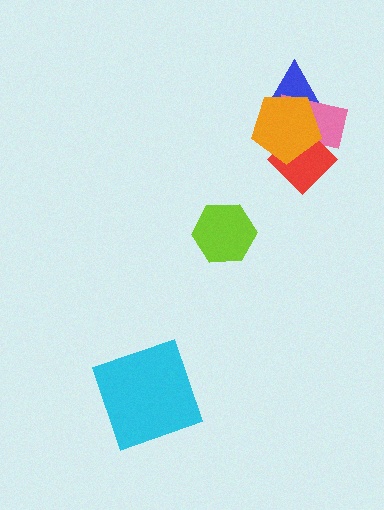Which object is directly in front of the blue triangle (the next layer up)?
The pink rectangle is directly in front of the blue triangle.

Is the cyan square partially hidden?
No, no other shape covers it.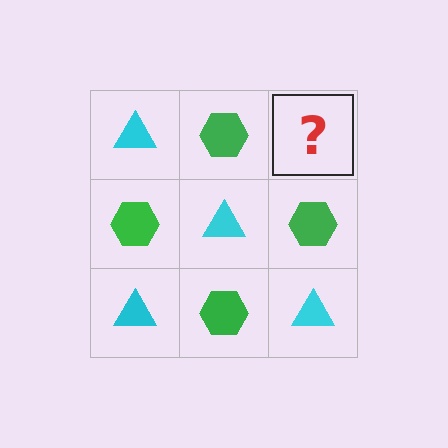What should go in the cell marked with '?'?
The missing cell should contain a cyan triangle.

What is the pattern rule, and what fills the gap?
The rule is that it alternates cyan triangle and green hexagon in a checkerboard pattern. The gap should be filled with a cyan triangle.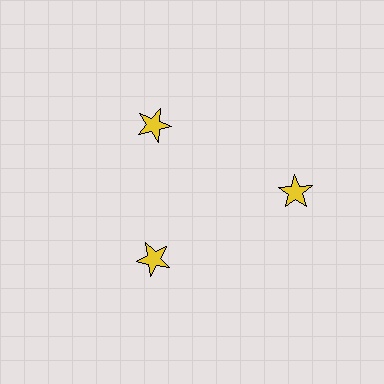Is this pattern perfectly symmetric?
No. The 3 yellow stars are arranged in a ring, but one element near the 3 o'clock position is pushed outward from the center, breaking the 3-fold rotational symmetry.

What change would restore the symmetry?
The symmetry would be restored by moving it inward, back onto the ring so that all 3 stars sit at equal angles and equal distance from the center.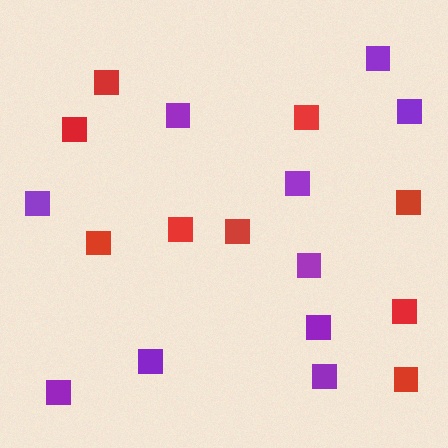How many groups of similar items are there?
There are 2 groups: one group of red squares (9) and one group of purple squares (10).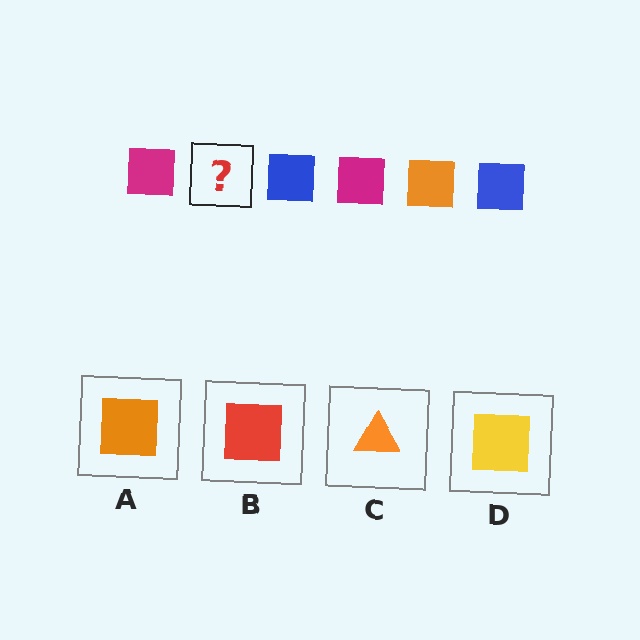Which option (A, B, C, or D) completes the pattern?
A.